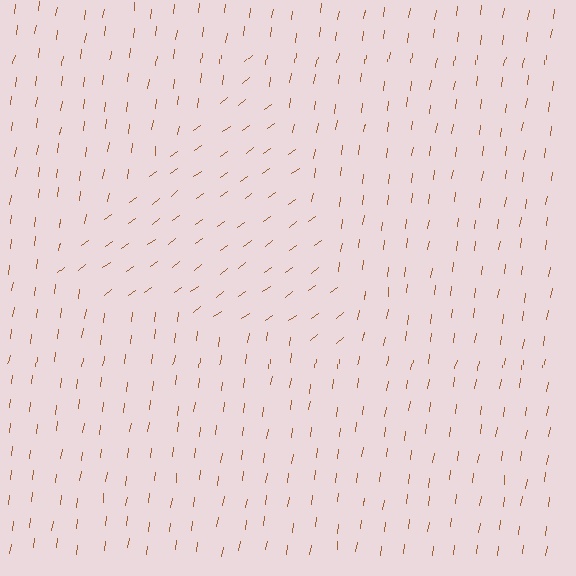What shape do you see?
I see a triangle.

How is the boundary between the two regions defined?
The boundary is defined purely by a change in line orientation (approximately 45 degrees difference). All lines are the same color and thickness.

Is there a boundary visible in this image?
Yes, there is a texture boundary formed by a change in line orientation.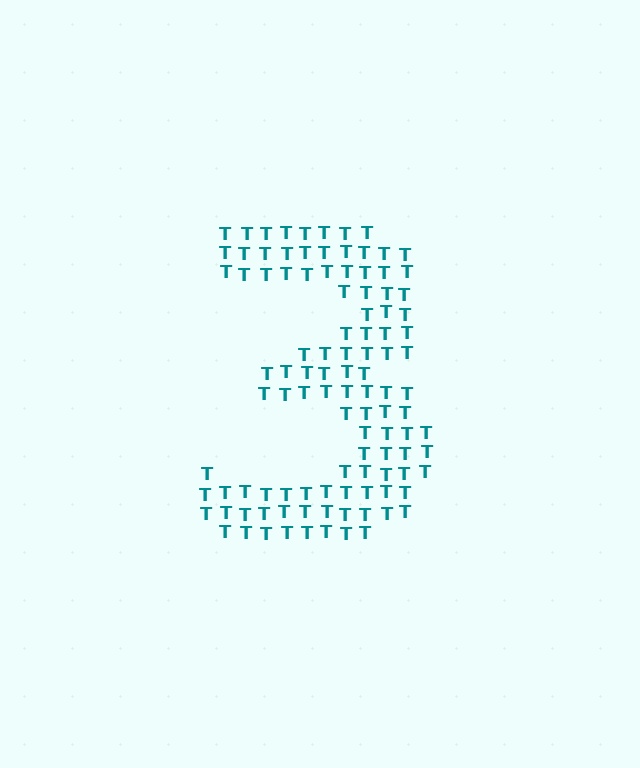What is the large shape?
The large shape is the digit 3.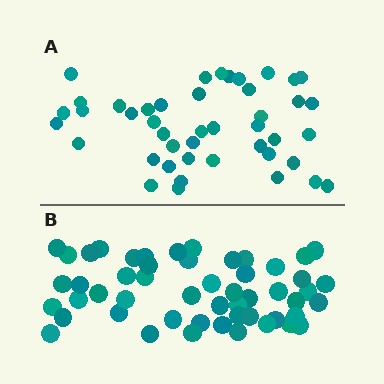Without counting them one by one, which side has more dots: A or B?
Region B (the bottom region) has more dots.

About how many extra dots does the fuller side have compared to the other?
Region B has roughly 8 or so more dots than region A.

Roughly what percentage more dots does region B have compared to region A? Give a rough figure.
About 20% more.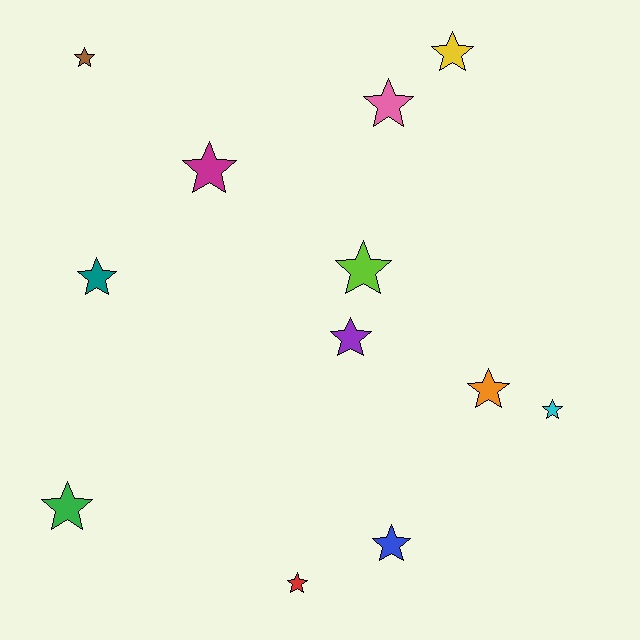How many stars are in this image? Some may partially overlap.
There are 12 stars.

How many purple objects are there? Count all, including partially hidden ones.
There is 1 purple object.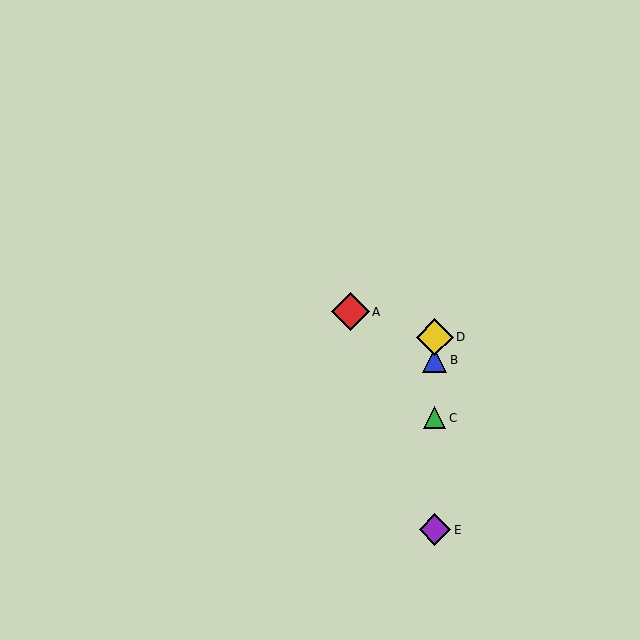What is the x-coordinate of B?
Object B is at x≈435.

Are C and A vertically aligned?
No, C is at x≈435 and A is at x≈350.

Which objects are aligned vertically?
Objects B, C, D, E are aligned vertically.